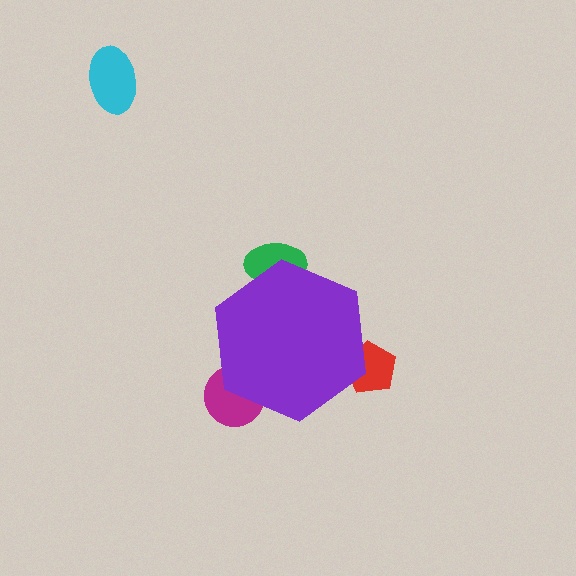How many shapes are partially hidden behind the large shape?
3 shapes are partially hidden.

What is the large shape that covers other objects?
A purple hexagon.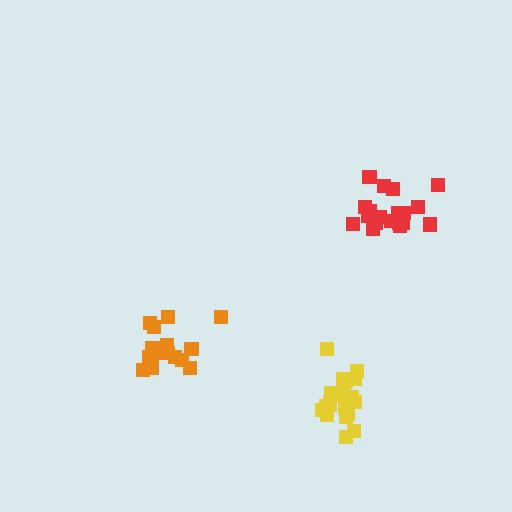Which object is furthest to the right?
The red cluster is rightmost.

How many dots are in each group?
Group 1: 16 dots, Group 2: 19 dots, Group 3: 20 dots (55 total).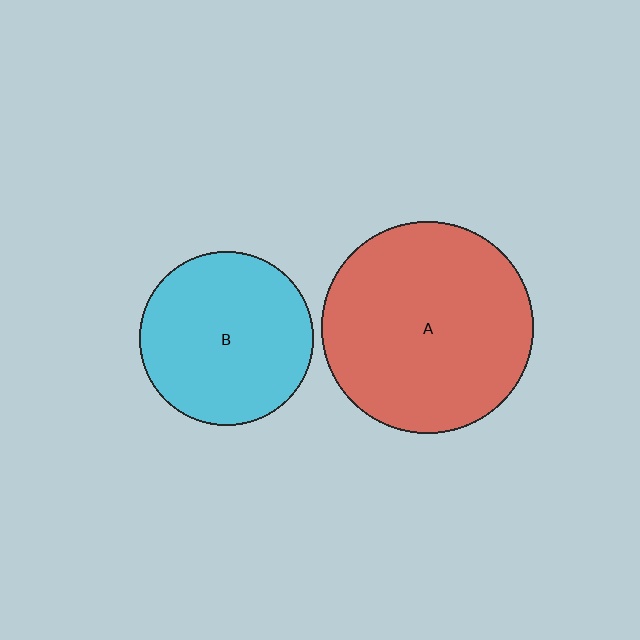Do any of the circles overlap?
No, none of the circles overlap.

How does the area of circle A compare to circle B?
Approximately 1.5 times.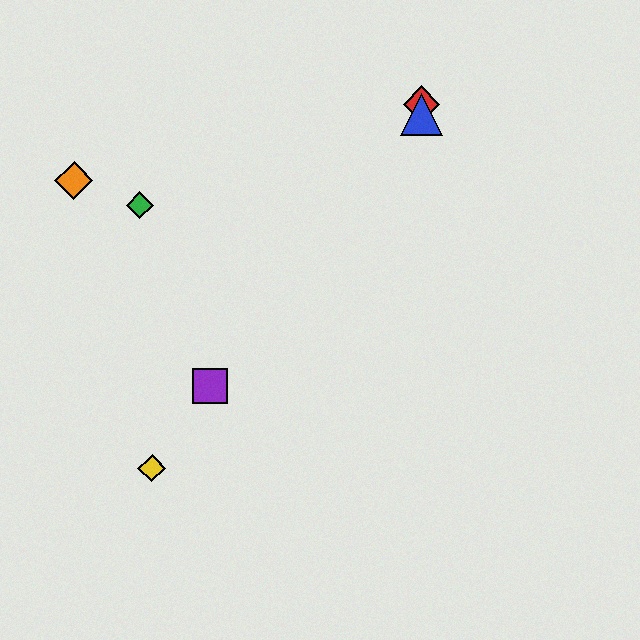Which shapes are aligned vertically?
The red diamond, the blue triangle are aligned vertically.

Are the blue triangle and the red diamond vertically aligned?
Yes, both are at x≈421.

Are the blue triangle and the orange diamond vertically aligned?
No, the blue triangle is at x≈421 and the orange diamond is at x≈74.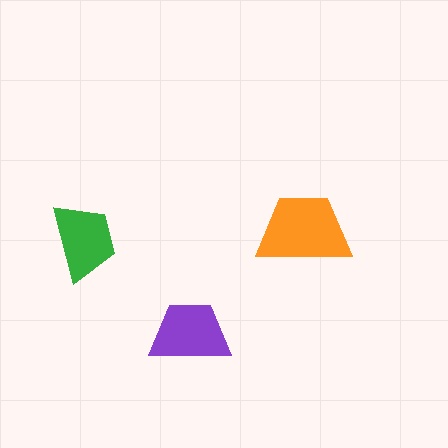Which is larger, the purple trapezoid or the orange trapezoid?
The orange one.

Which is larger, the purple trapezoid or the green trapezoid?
The purple one.